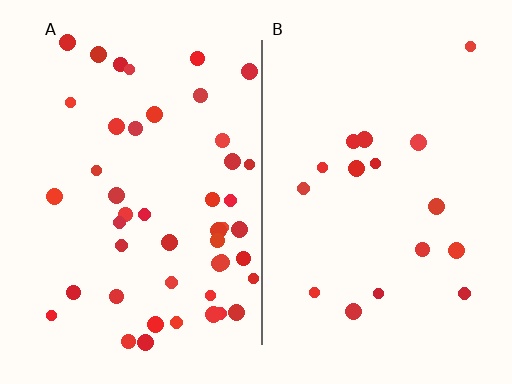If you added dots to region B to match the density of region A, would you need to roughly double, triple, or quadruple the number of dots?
Approximately triple.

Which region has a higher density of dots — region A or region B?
A (the left).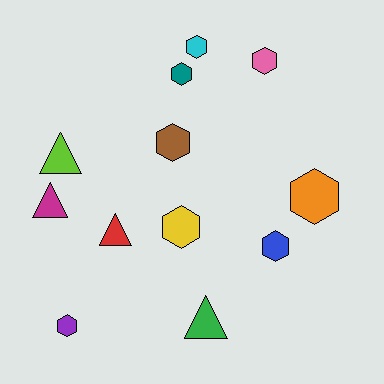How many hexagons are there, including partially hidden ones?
There are 8 hexagons.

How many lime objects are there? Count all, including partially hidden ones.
There is 1 lime object.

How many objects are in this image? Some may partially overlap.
There are 12 objects.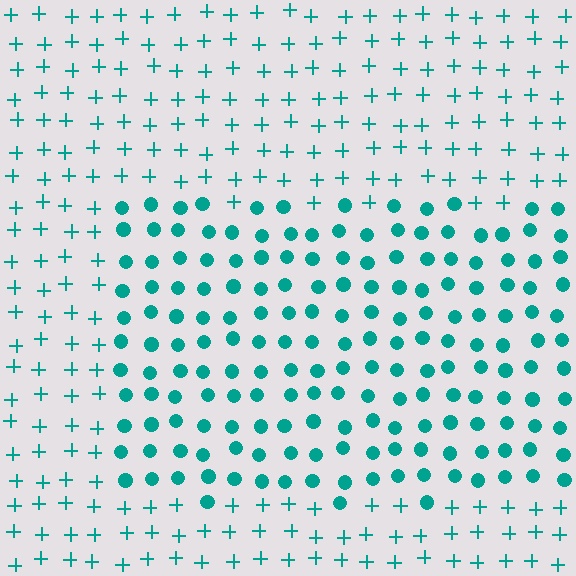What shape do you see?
I see a rectangle.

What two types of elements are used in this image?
The image uses circles inside the rectangle region and plus signs outside it.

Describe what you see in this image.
The image is filled with small teal elements arranged in a uniform grid. A rectangle-shaped region contains circles, while the surrounding area contains plus signs. The boundary is defined purely by the change in element shape.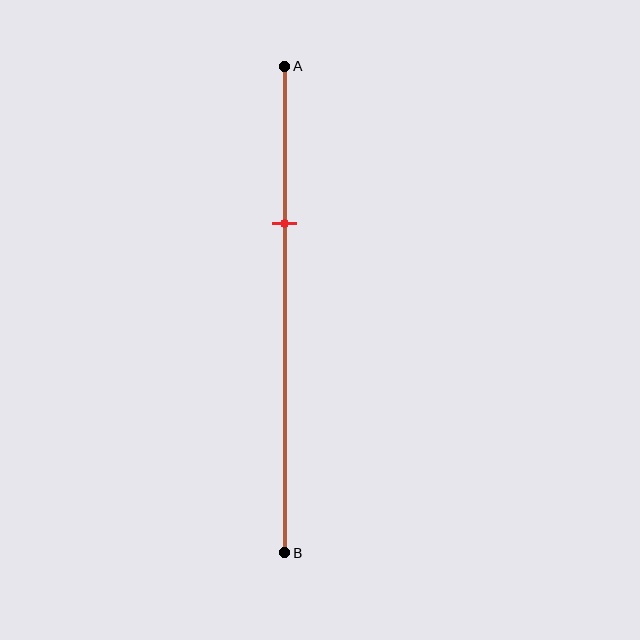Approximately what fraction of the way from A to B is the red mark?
The red mark is approximately 30% of the way from A to B.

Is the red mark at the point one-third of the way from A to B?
Yes, the mark is approximately at the one-third point.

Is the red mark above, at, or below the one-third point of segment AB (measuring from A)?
The red mark is approximately at the one-third point of segment AB.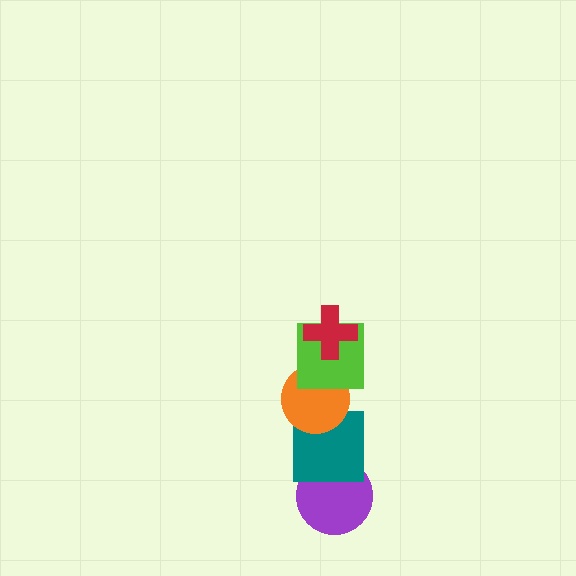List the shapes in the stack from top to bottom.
From top to bottom: the red cross, the lime square, the orange circle, the teal square, the purple circle.